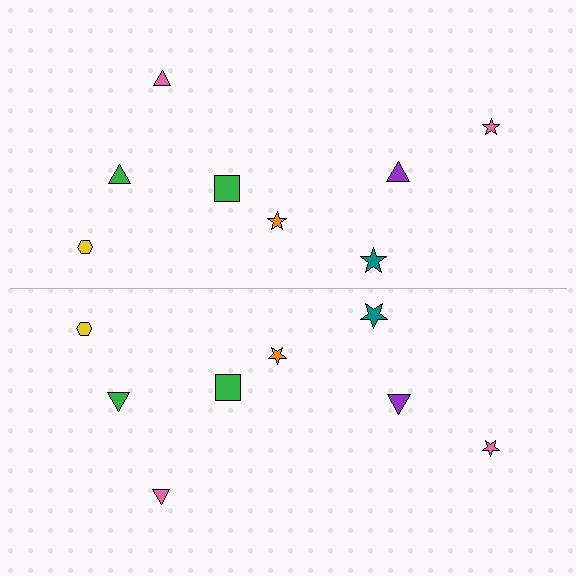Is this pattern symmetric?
Yes, this pattern has bilateral (reflection) symmetry.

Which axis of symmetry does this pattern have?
The pattern has a horizontal axis of symmetry running through the center of the image.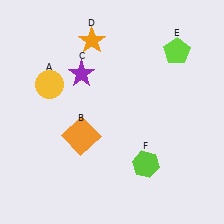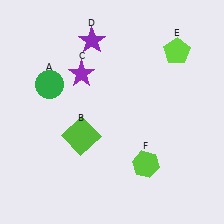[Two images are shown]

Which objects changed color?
A changed from yellow to green. B changed from orange to lime. D changed from orange to purple.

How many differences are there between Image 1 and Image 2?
There are 3 differences between the two images.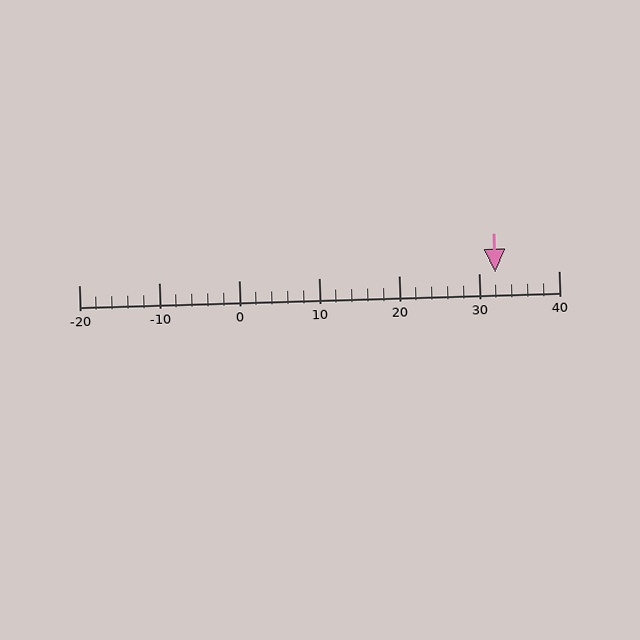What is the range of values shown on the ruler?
The ruler shows values from -20 to 40.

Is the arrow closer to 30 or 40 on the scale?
The arrow is closer to 30.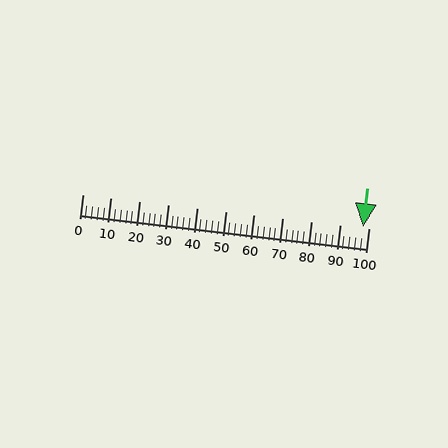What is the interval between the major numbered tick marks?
The major tick marks are spaced 10 units apart.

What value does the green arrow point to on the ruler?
The green arrow points to approximately 98.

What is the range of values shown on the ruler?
The ruler shows values from 0 to 100.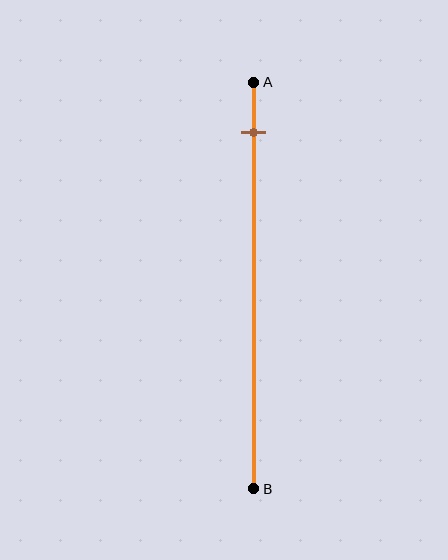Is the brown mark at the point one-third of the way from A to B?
No, the mark is at about 10% from A, not at the 33% one-third point.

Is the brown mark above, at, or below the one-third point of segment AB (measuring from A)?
The brown mark is above the one-third point of segment AB.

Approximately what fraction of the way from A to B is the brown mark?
The brown mark is approximately 10% of the way from A to B.